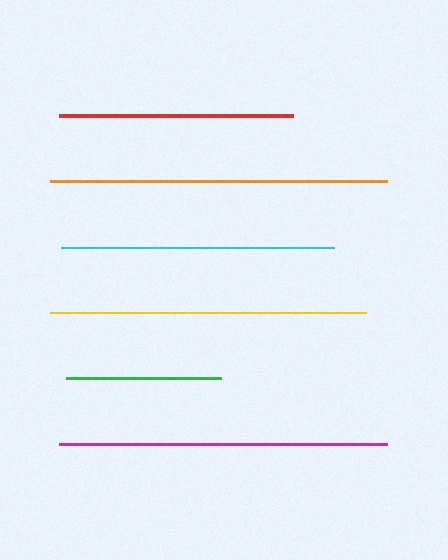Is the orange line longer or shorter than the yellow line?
The orange line is longer than the yellow line.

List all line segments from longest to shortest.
From longest to shortest: orange, magenta, yellow, cyan, red, green.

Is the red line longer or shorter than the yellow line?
The yellow line is longer than the red line.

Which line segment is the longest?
The orange line is the longest at approximately 337 pixels.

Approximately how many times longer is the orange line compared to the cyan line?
The orange line is approximately 1.2 times the length of the cyan line.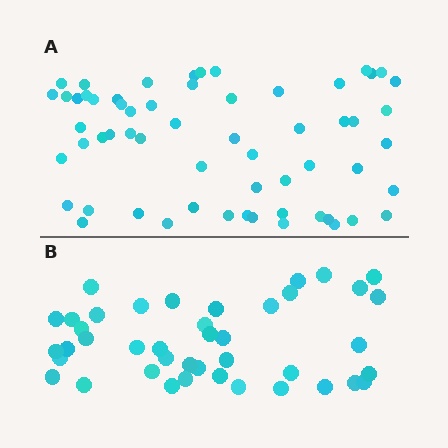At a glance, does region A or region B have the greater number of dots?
Region A (the top region) has more dots.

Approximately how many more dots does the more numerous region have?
Region A has approximately 20 more dots than region B.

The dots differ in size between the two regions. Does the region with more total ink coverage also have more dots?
No. Region B has more total ink coverage because its dots are larger, but region A actually contains more individual dots. Total area can be misleading — the number of items is what matters here.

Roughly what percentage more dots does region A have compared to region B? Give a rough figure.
About 45% more.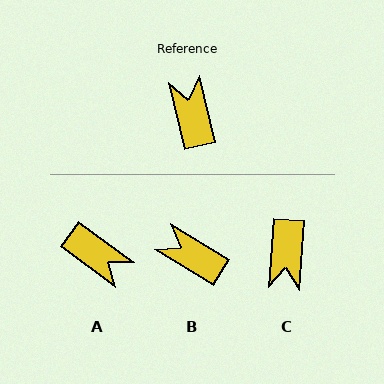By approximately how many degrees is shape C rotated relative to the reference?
Approximately 163 degrees counter-clockwise.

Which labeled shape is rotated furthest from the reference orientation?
C, about 163 degrees away.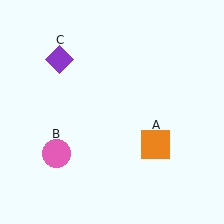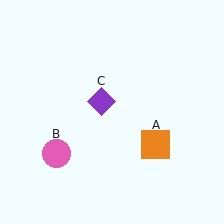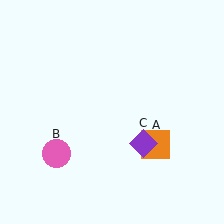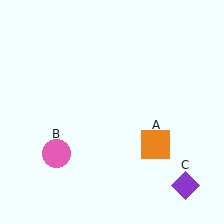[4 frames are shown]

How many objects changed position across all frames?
1 object changed position: purple diamond (object C).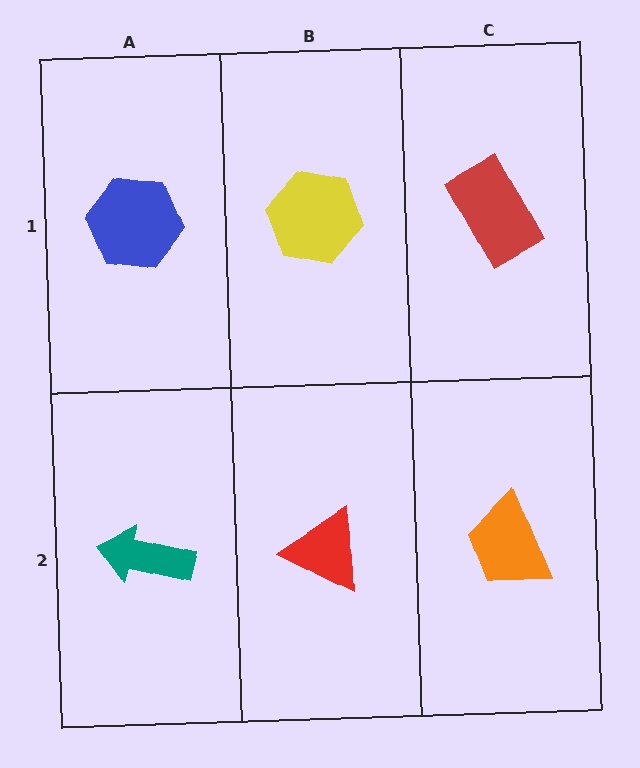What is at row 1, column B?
A yellow hexagon.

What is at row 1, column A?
A blue hexagon.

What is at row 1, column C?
A red rectangle.